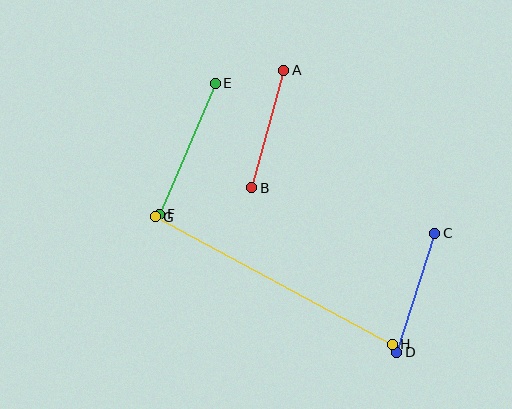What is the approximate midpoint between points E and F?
The midpoint is at approximately (187, 149) pixels.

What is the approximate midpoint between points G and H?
The midpoint is at approximately (274, 281) pixels.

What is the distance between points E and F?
The distance is approximately 143 pixels.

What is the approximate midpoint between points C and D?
The midpoint is at approximately (416, 293) pixels.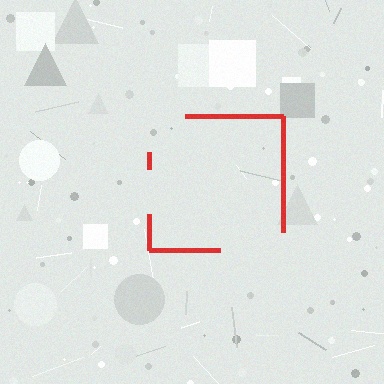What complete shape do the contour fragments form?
The contour fragments form a square.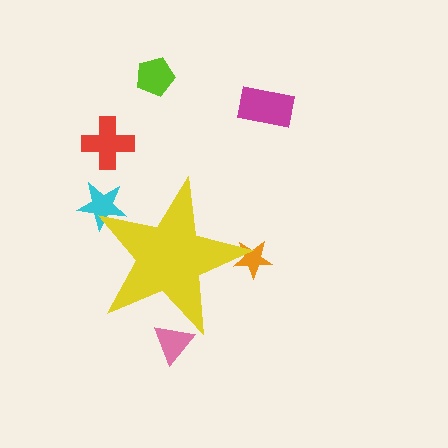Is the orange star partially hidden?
Yes, the orange star is partially hidden behind the yellow star.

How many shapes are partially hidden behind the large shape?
3 shapes are partially hidden.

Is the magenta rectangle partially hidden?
No, the magenta rectangle is fully visible.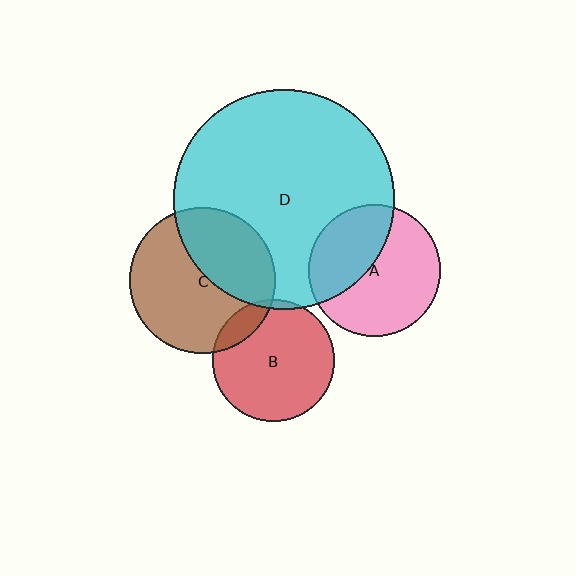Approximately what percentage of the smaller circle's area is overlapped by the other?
Approximately 40%.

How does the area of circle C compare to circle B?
Approximately 1.4 times.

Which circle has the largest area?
Circle D (cyan).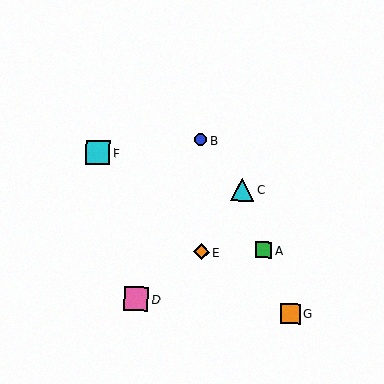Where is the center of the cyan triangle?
The center of the cyan triangle is at (242, 190).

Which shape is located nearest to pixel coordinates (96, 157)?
The cyan square (labeled F) at (98, 153) is nearest to that location.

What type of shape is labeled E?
Shape E is an orange diamond.